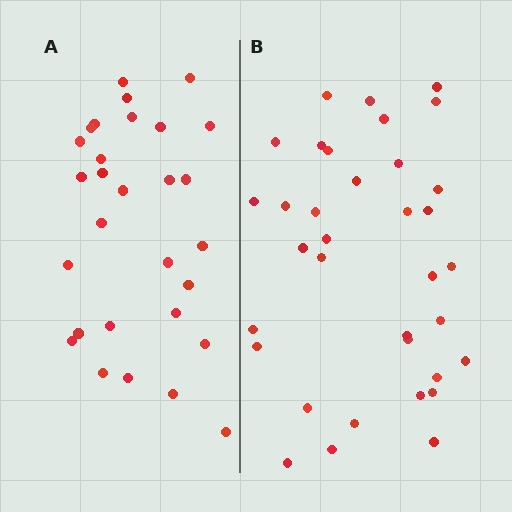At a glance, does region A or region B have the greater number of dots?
Region B (the right region) has more dots.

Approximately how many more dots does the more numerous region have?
Region B has about 6 more dots than region A.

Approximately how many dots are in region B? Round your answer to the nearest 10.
About 40 dots. (The exact count is 35, which rounds to 40.)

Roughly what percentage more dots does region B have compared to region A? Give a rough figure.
About 20% more.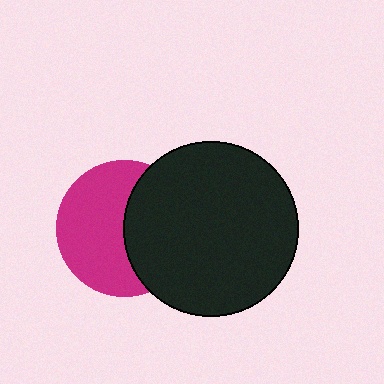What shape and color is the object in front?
The object in front is a black circle.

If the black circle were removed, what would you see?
You would see the complete magenta circle.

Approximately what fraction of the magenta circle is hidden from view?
Roughly 43% of the magenta circle is hidden behind the black circle.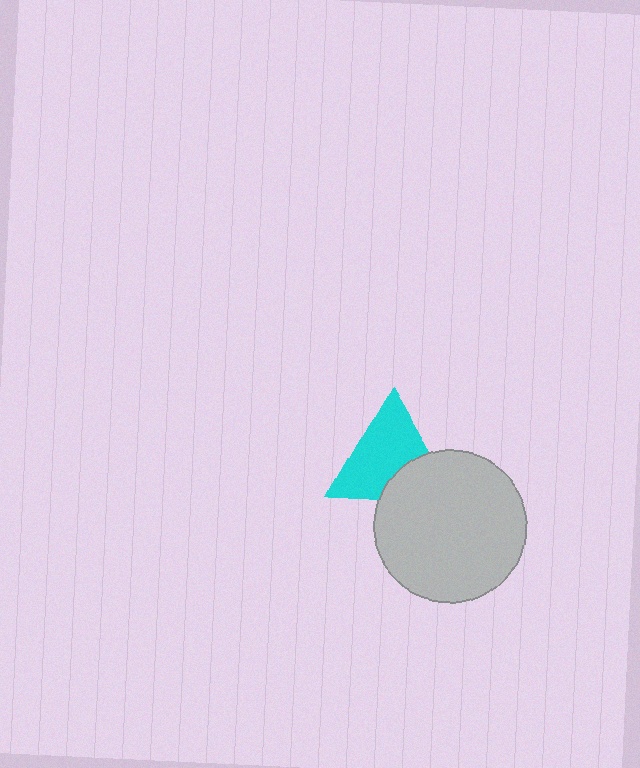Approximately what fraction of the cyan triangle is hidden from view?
Roughly 31% of the cyan triangle is hidden behind the light gray circle.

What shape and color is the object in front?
The object in front is a light gray circle.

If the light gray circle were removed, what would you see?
You would see the complete cyan triangle.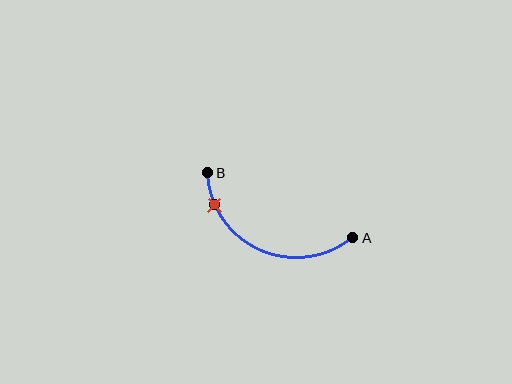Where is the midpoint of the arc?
The arc midpoint is the point on the curve farthest from the straight line joining A and B. It sits below that line.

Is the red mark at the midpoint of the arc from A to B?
No. The red mark lies on the arc but is closer to endpoint B. The arc midpoint would be at the point on the curve equidistant along the arc from both A and B.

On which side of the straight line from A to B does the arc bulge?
The arc bulges below the straight line connecting A and B.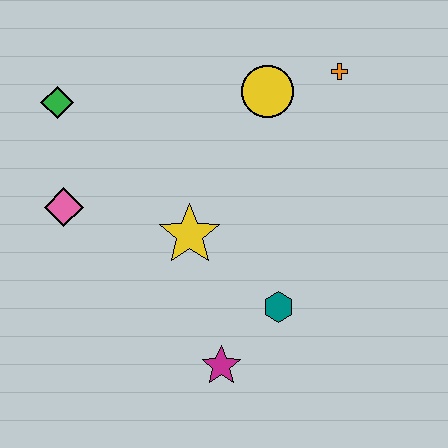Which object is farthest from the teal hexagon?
The green diamond is farthest from the teal hexagon.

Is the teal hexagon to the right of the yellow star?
Yes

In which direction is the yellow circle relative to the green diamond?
The yellow circle is to the right of the green diamond.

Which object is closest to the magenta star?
The teal hexagon is closest to the magenta star.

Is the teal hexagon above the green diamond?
No